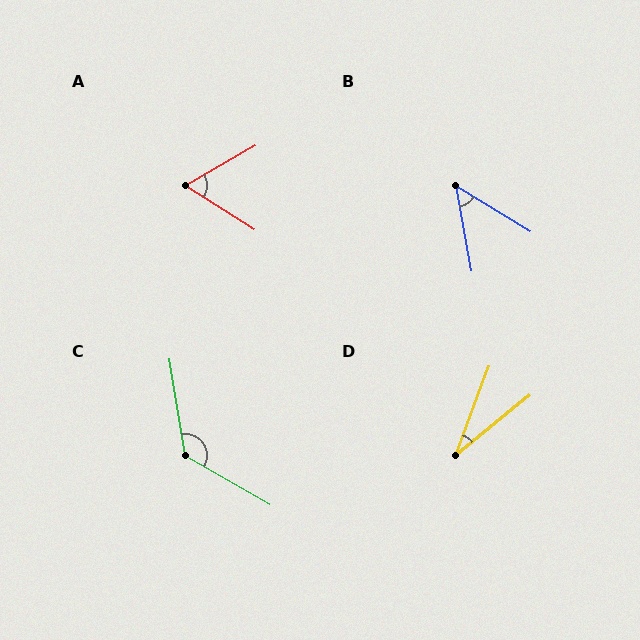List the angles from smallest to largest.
D (30°), B (48°), A (62°), C (129°).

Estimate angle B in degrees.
Approximately 48 degrees.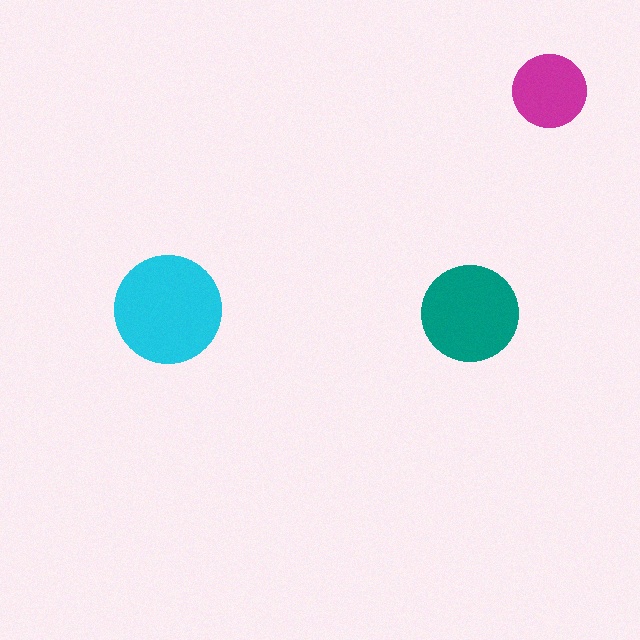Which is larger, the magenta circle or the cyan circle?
The cyan one.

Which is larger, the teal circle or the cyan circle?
The cyan one.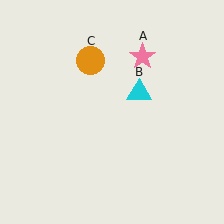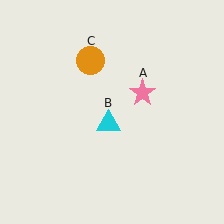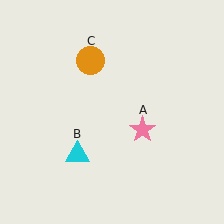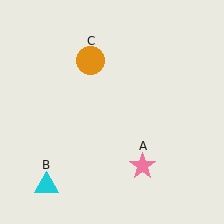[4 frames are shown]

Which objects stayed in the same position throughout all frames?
Orange circle (object C) remained stationary.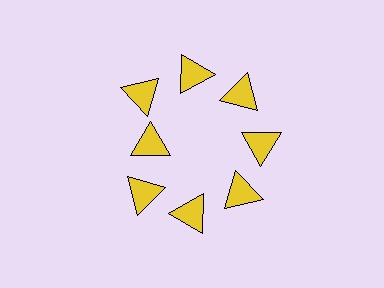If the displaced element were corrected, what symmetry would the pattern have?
It would have 8-fold rotational symmetry — the pattern would map onto itself every 45 degrees.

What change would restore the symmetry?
The symmetry would be restored by moving it outward, back onto the ring so that all 8 triangles sit at equal angles and equal distance from the center.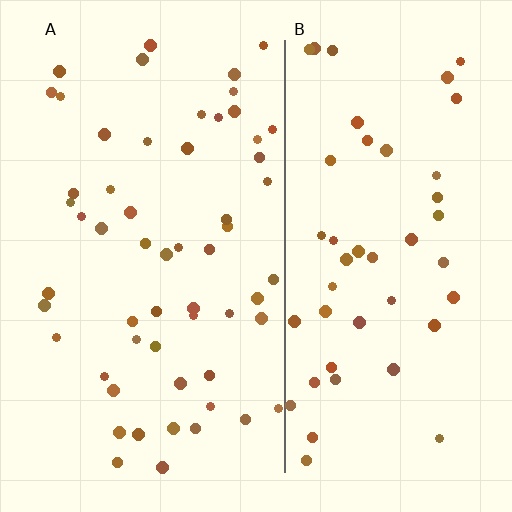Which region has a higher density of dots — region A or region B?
A (the left).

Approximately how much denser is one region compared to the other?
Approximately 1.2× — region A over region B.